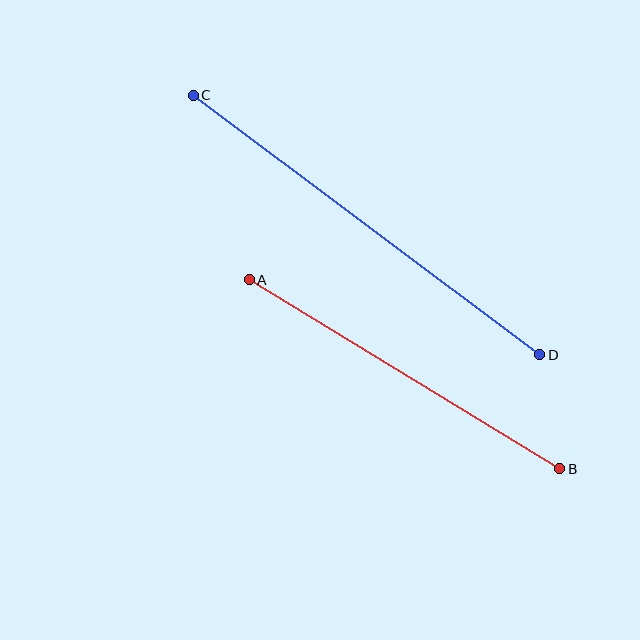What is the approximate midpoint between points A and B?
The midpoint is at approximately (404, 374) pixels.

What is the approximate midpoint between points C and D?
The midpoint is at approximately (366, 225) pixels.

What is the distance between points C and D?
The distance is approximately 433 pixels.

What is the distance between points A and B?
The distance is approximately 363 pixels.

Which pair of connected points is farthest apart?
Points C and D are farthest apart.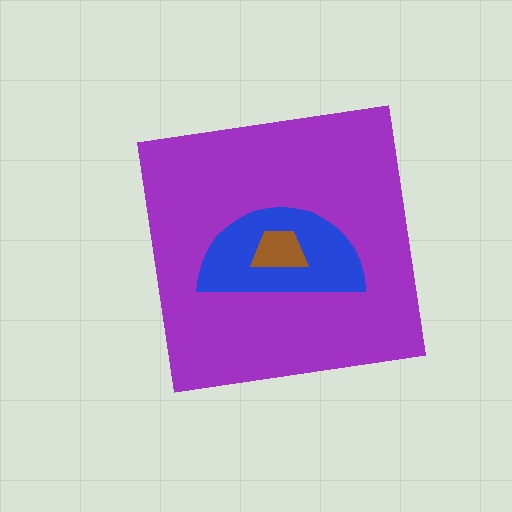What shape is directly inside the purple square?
The blue semicircle.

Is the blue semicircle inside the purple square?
Yes.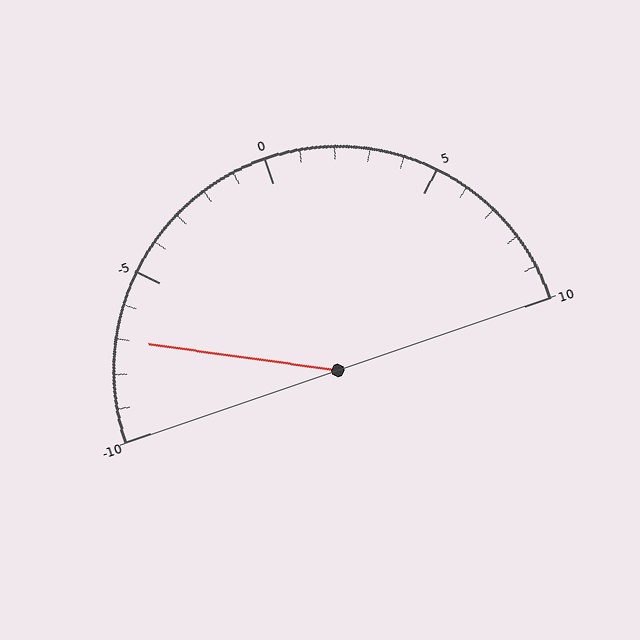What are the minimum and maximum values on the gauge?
The gauge ranges from -10 to 10.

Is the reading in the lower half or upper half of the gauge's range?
The reading is in the lower half of the range (-10 to 10).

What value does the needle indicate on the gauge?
The needle indicates approximately -7.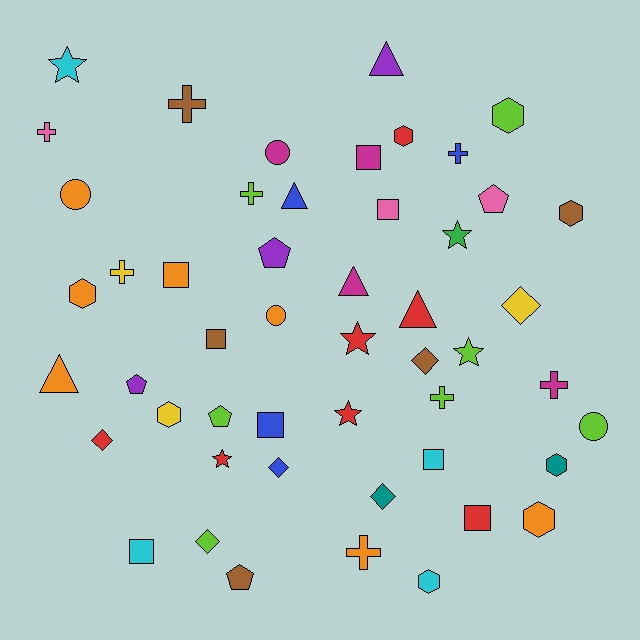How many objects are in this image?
There are 50 objects.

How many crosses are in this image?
There are 8 crosses.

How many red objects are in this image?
There are 7 red objects.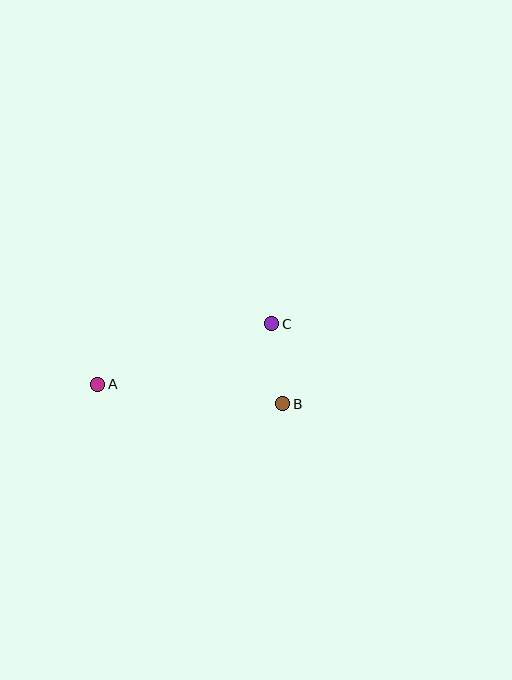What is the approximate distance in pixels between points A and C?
The distance between A and C is approximately 184 pixels.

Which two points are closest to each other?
Points B and C are closest to each other.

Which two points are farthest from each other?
Points A and B are farthest from each other.